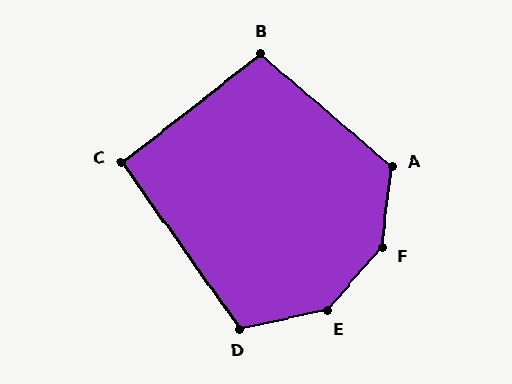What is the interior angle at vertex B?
Approximately 101 degrees (obtuse).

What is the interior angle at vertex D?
Approximately 113 degrees (obtuse).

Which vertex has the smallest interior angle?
C, at approximately 93 degrees.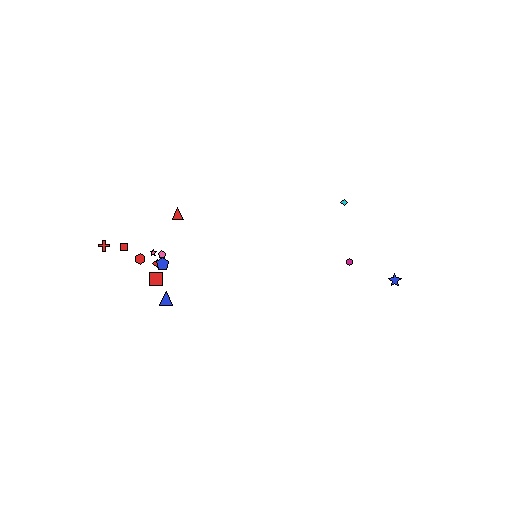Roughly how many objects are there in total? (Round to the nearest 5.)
Roughly 15 objects in total.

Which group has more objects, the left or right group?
The left group.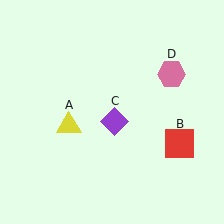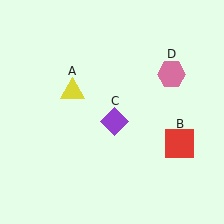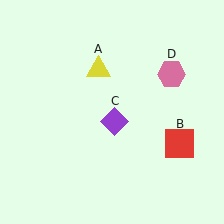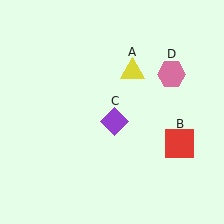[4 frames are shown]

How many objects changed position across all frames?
1 object changed position: yellow triangle (object A).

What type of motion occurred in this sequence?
The yellow triangle (object A) rotated clockwise around the center of the scene.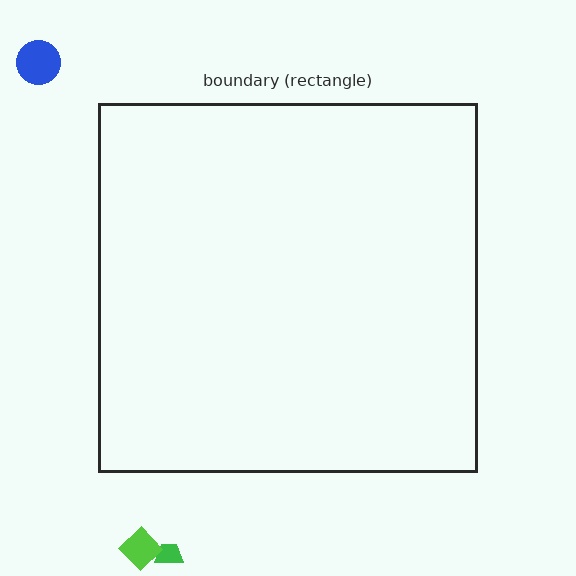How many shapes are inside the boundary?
0 inside, 3 outside.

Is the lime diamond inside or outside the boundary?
Outside.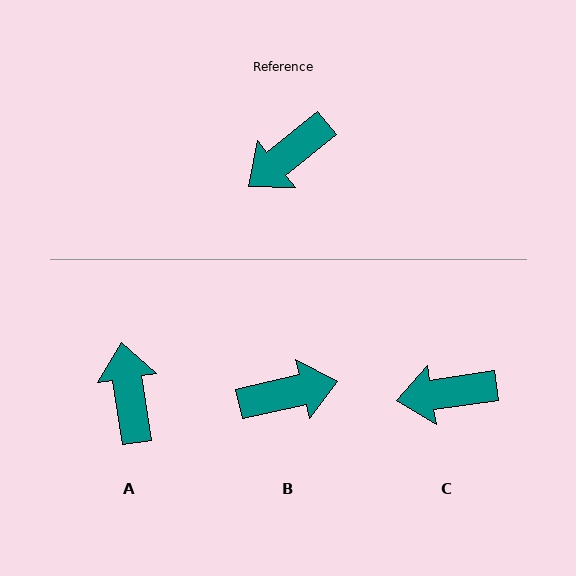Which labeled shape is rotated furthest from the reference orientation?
B, about 154 degrees away.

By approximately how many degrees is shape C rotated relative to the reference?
Approximately 30 degrees clockwise.